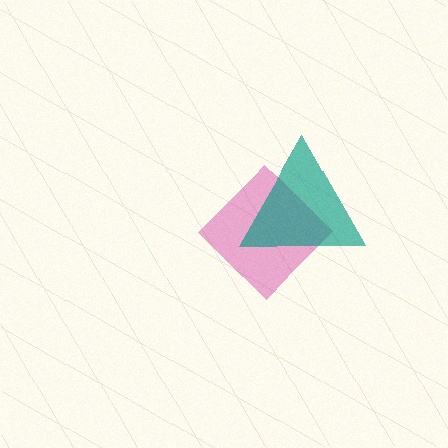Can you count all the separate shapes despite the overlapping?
Yes, there are 2 separate shapes.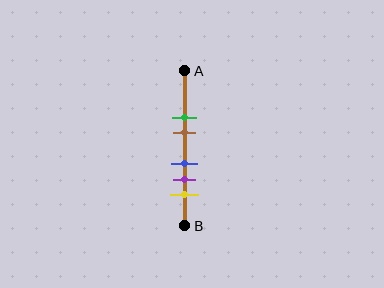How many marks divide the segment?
There are 5 marks dividing the segment.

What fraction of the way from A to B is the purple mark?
The purple mark is approximately 70% (0.7) of the way from A to B.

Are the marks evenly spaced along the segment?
No, the marks are not evenly spaced.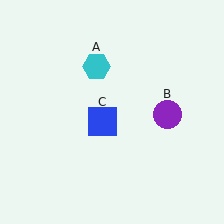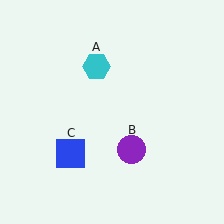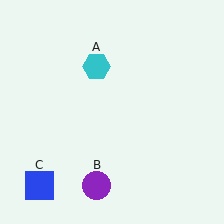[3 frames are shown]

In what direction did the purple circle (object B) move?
The purple circle (object B) moved down and to the left.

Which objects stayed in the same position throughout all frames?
Cyan hexagon (object A) remained stationary.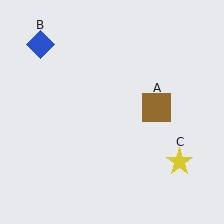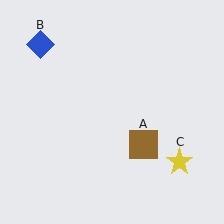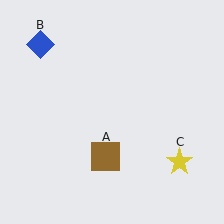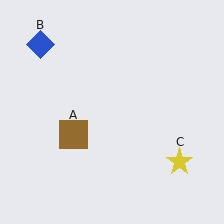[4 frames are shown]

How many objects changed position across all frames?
1 object changed position: brown square (object A).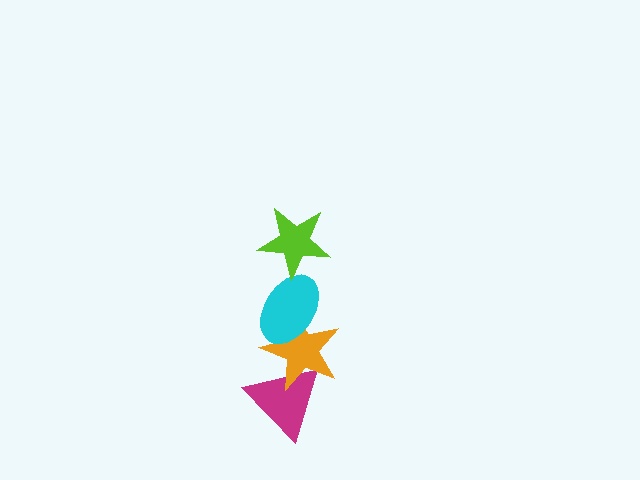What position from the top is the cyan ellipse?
The cyan ellipse is 2nd from the top.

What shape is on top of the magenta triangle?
The orange star is on top of the magenta triangle.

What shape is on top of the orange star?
The cyan ellipse is on top of the orange star.